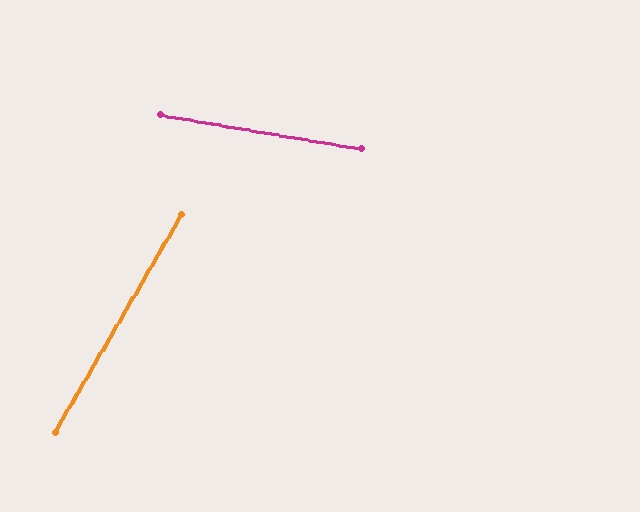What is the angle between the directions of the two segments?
Approximately 69 degrees.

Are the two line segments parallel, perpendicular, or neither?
Neither parallel nor perpendicular — they differ by about 69°.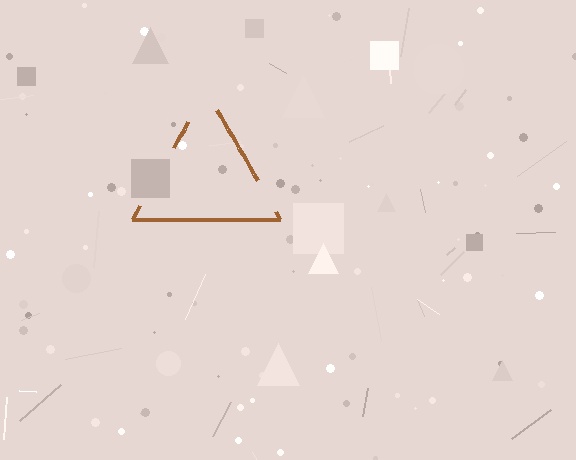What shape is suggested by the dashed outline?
The dashed outline suggests a triangle.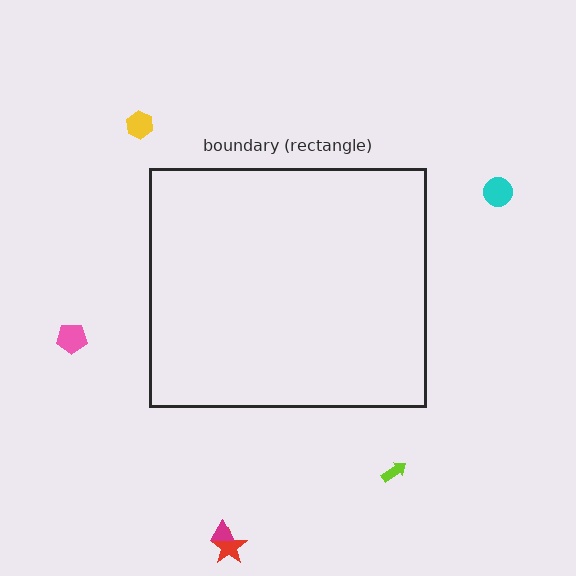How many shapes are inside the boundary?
0 inside, 6 outside.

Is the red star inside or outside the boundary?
Outside.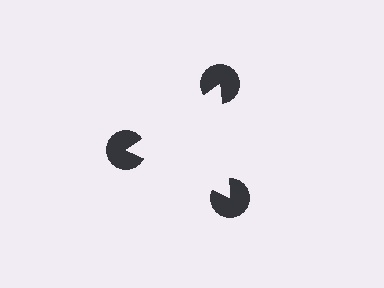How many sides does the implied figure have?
3 sides.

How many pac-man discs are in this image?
There are 3 — one at each vertex of the illusory triangle.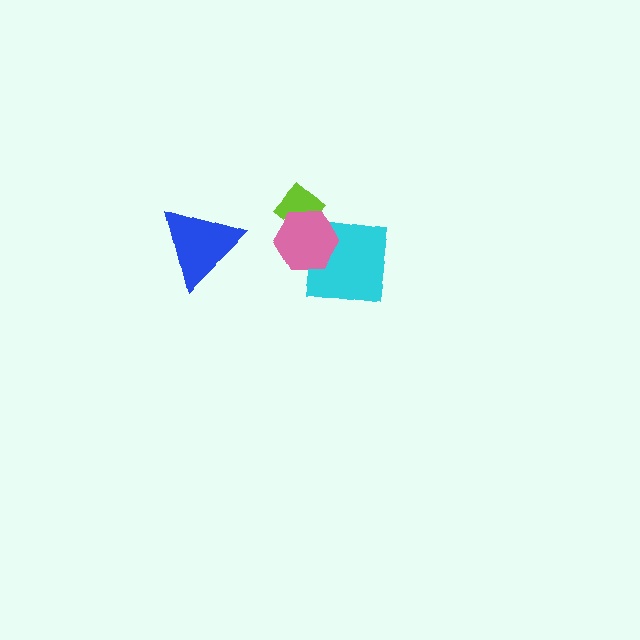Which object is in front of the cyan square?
The pink hexagon is in front of the cyan square.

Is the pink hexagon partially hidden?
No, no other shape covers it.